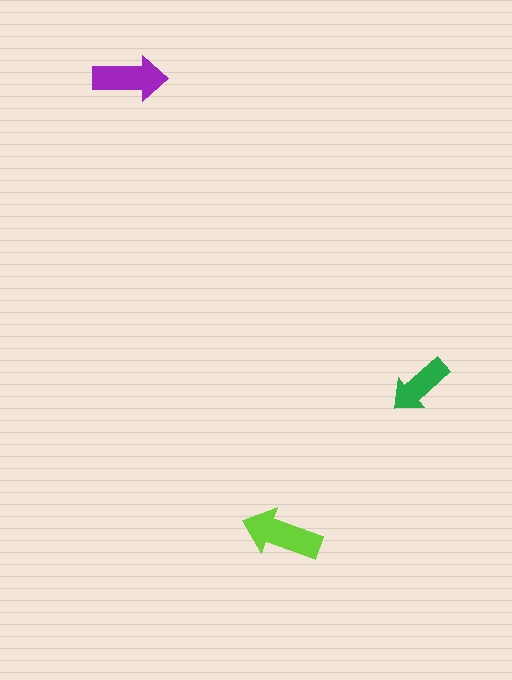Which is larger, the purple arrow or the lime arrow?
The lime one.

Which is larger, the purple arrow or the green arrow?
The purple one.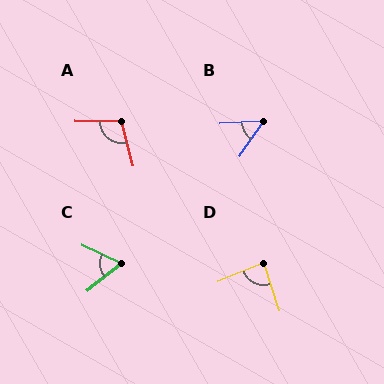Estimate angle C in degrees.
Approximately 64 degrees.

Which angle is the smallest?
B, at approximately 51 degrees.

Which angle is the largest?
A, at approximately 106 degrees.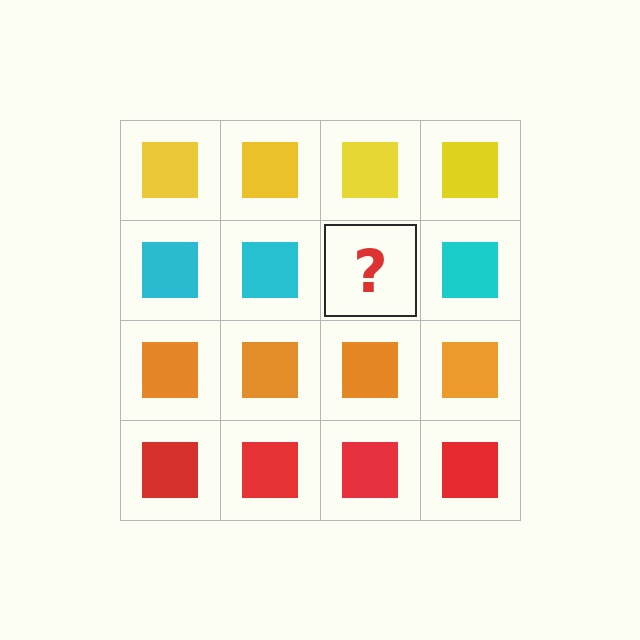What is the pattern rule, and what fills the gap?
The rule is that each row has a consistent color. The gap should be filled with a cyan square.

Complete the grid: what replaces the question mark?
The question mark should be replaced with a cyan square.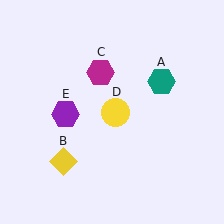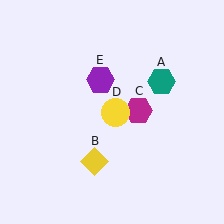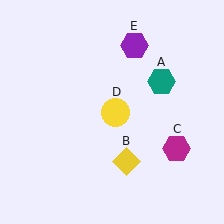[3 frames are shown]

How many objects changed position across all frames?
3 objects changed position: yellow diamond (object B), magenta hexagon (object C), purple hexagon (object E).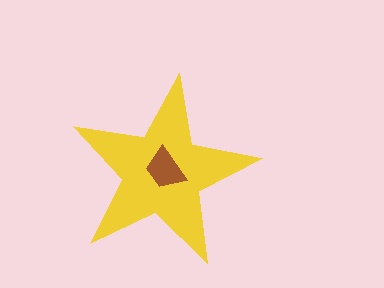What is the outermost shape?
The yellow star.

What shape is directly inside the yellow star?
The brown trapezoid.